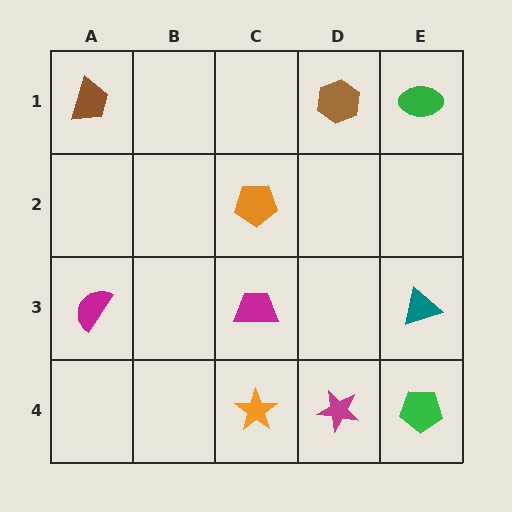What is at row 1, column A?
A brown trapezoid.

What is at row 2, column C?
An orange pentagon.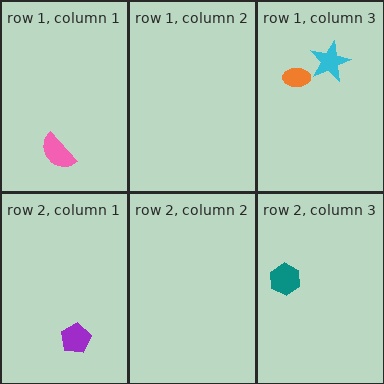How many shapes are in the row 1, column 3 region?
2.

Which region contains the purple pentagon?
The row 2, column 1 region.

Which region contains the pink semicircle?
The row 1, column 1 region.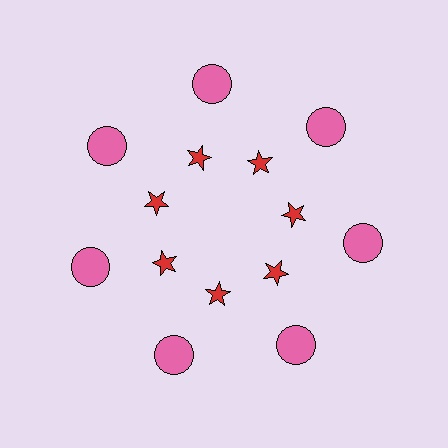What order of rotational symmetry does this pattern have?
This pattern has 7-fold rotational symmetry.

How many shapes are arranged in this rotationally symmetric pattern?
There are 14 shapes, arranged in 7 groups of 2.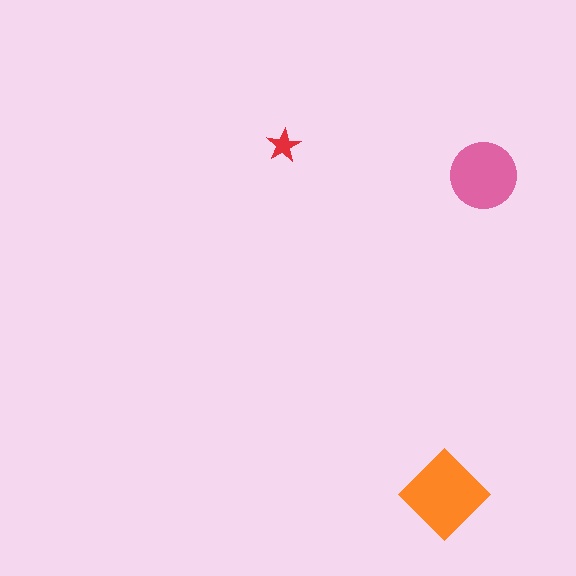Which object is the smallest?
The red star.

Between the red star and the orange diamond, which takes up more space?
The orange diamond.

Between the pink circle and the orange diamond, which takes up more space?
The orange diamond.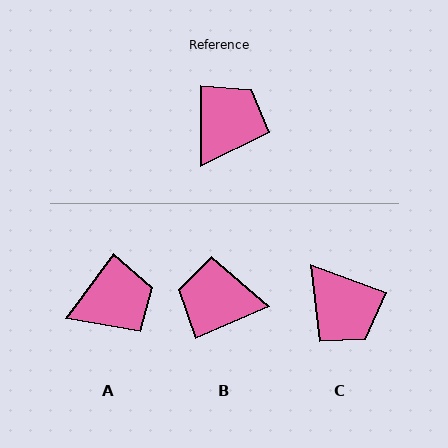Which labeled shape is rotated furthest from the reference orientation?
B, about 113 degrees away.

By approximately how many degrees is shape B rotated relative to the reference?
Approximately 113 degrees counter-clockwise.